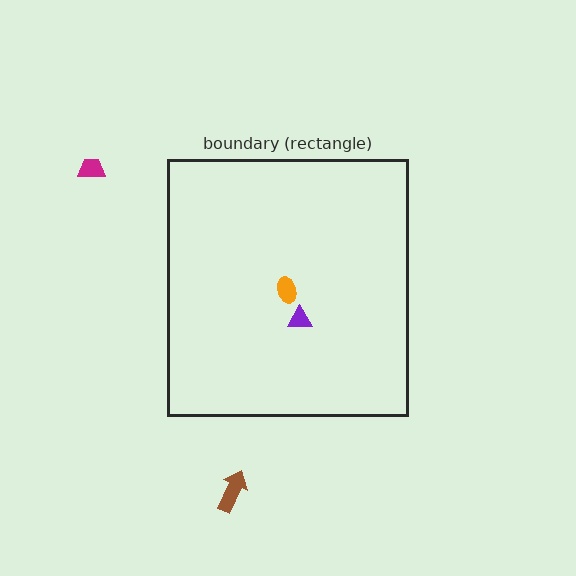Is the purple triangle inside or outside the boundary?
Inside.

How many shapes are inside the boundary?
2 inside, 2 outside.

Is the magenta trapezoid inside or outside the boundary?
Outside.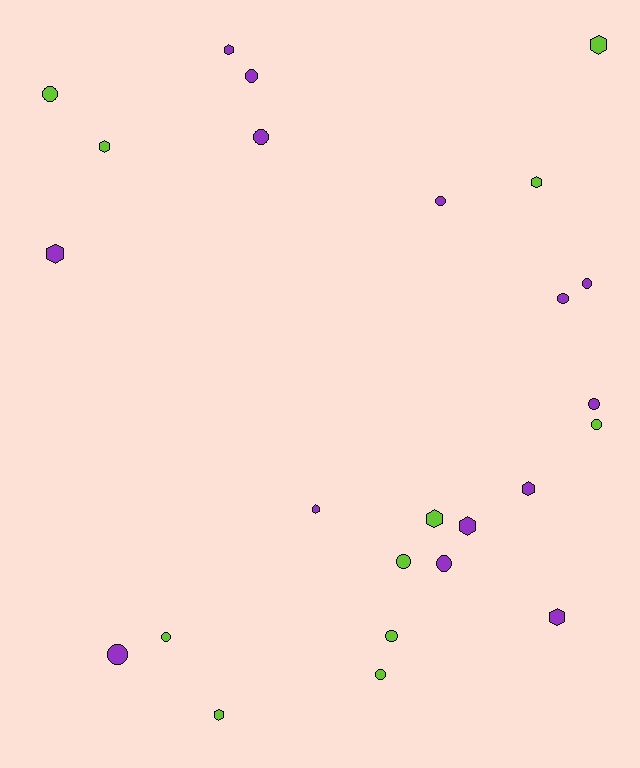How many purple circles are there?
There are 8 purple circles.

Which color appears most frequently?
Purple, with 14 objects.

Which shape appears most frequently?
Circle, with 14 objects.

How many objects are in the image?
There are 25 objects.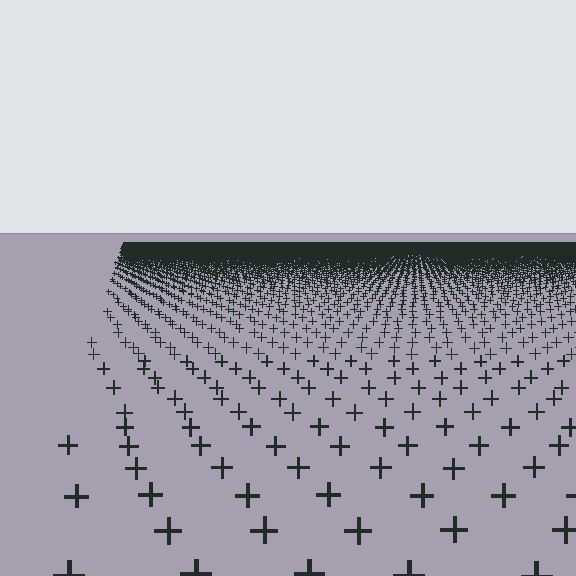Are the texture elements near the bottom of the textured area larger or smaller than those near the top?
Larger. Near the bottom, elements are closer to the viewer and appear at a bigger on-screen size.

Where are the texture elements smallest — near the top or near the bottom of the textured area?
Near the top.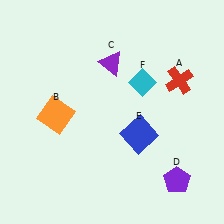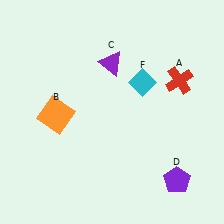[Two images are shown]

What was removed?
The blue square (E) was removed in Image 2.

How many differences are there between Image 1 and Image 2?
There is 1 difference between the two images.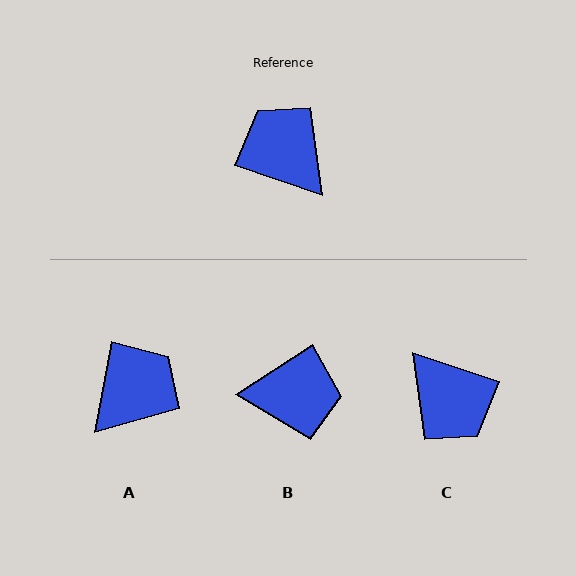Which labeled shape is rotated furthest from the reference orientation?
C, about 179 degrees away.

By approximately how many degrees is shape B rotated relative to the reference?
Approximately 128 degrees clockwise.